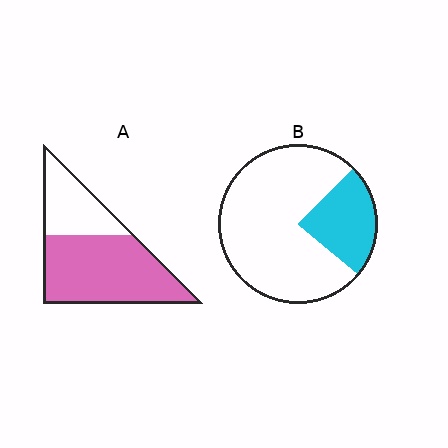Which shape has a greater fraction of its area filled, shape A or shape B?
Shape A.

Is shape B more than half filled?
No.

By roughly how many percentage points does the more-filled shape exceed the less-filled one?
By roughly 45 percentage points (A over B).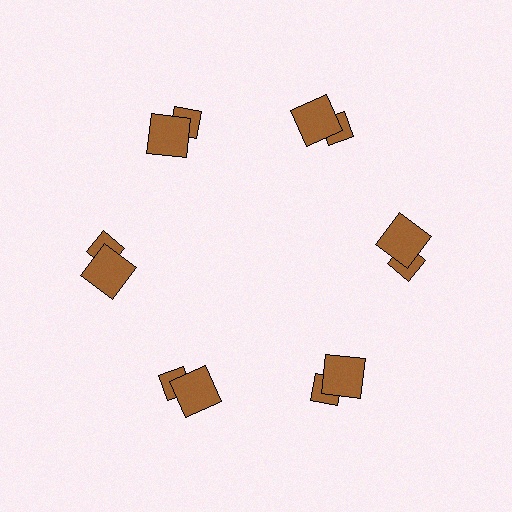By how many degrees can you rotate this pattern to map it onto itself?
The pattern maps onto itself every 60 degrees of rotation.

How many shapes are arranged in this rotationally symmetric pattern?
There are 12 shapes, arranged in 6 groups of 2.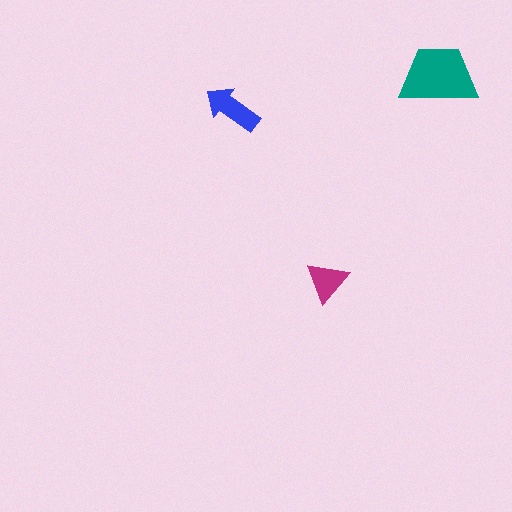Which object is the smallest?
The magenta triangle.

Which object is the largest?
The teal trapezoid.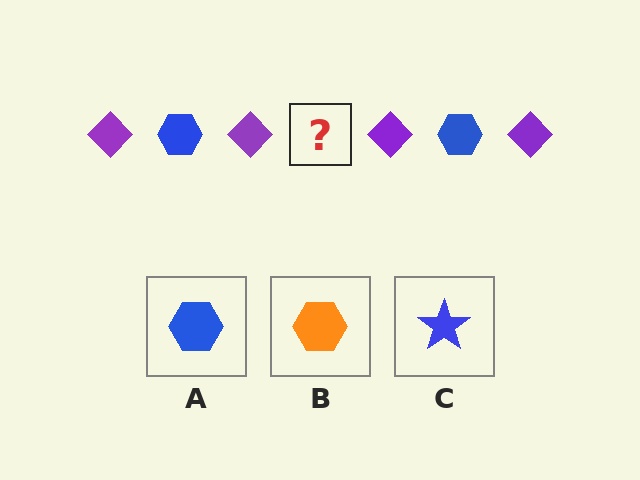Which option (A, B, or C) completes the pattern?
A.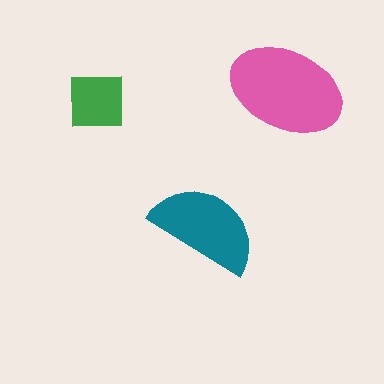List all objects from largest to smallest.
The pink ellipse, the teal semicircle, the green square.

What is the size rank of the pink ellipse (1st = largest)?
1st.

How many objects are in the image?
There are 3 objects in the image.